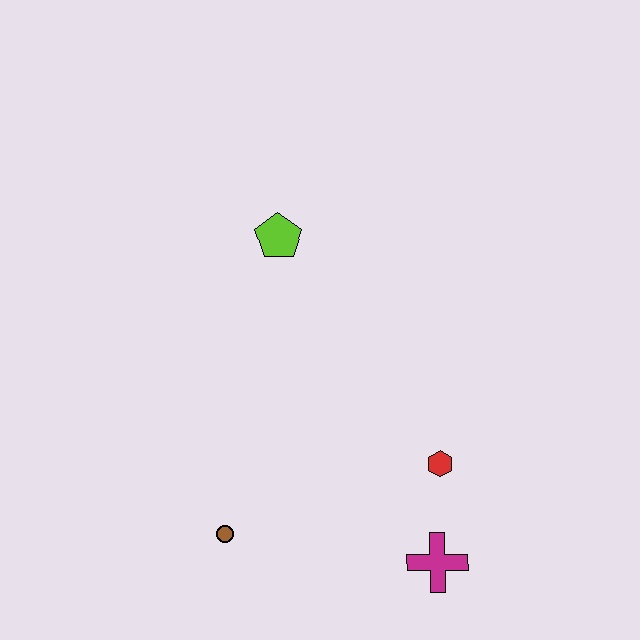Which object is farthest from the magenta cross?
The lime pentagon is farthest from the magenta cross.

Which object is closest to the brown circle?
The magenta cross is closest to the brown circle.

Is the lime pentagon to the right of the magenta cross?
No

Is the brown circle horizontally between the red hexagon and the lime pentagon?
No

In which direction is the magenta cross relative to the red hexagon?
The magenta cross is below the red hexagon.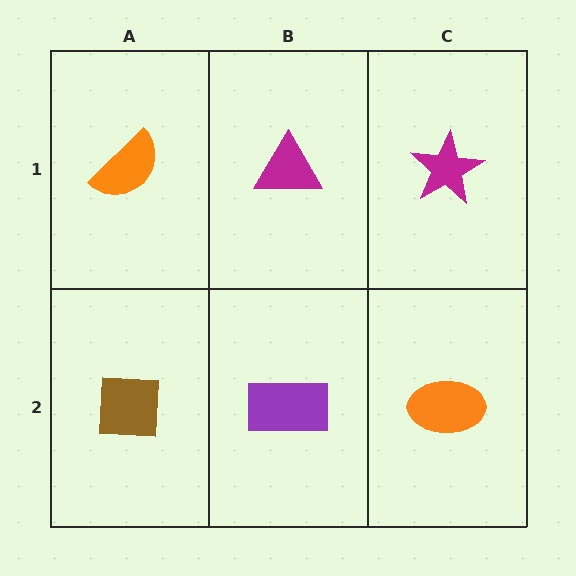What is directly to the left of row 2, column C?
A purple rectangle.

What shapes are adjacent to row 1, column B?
A purple rectangle (row 2, column B), an orange semicircle (row 1, column A), a magenta star (row 1, column C).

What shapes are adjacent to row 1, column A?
A brown square (row 2, column A), a magenta triangle (row 1, column B).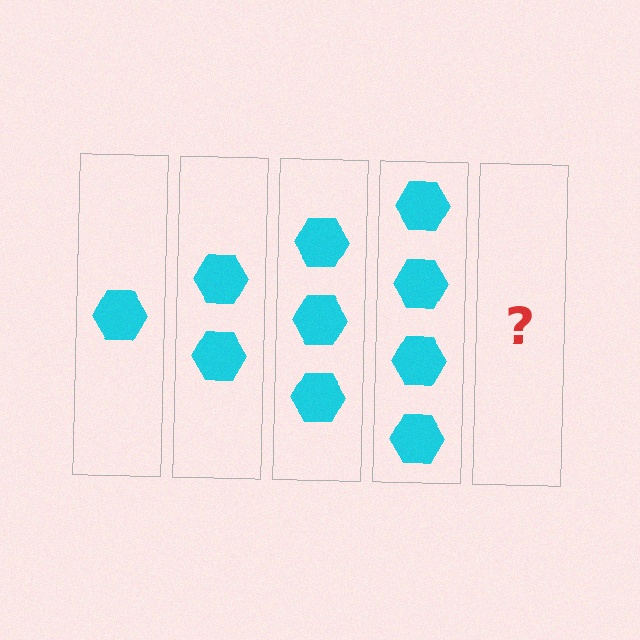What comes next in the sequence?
The next element should be 5 hexagons.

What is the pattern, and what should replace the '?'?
The pattern is that each step adds one more hexagon. The '?' should be 5 hexagons.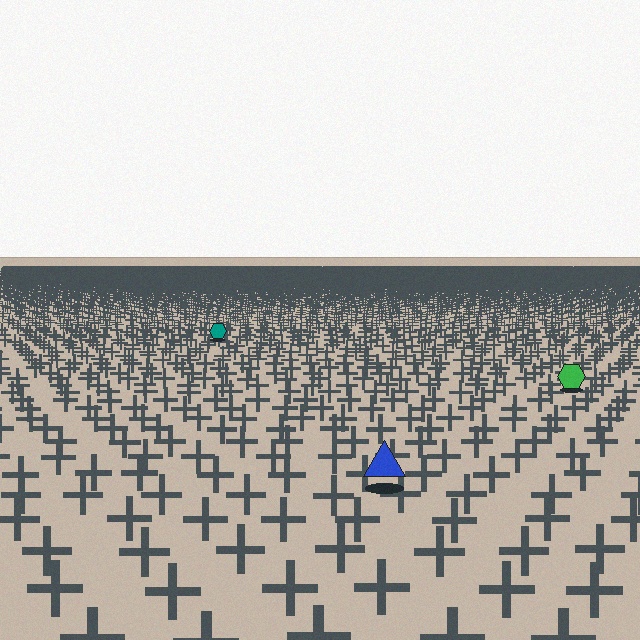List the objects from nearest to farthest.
From nearest to farthest: the blue triangle, the green hexagon, the teal hexagon.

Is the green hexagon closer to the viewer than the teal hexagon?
Yes. The green hexagon is closer — you can tell from the texture gradient: the ground texture is coarser near it.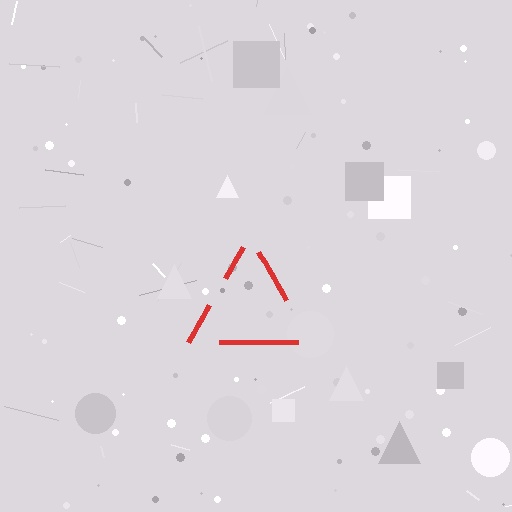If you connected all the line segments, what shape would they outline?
They would outline a triangle.